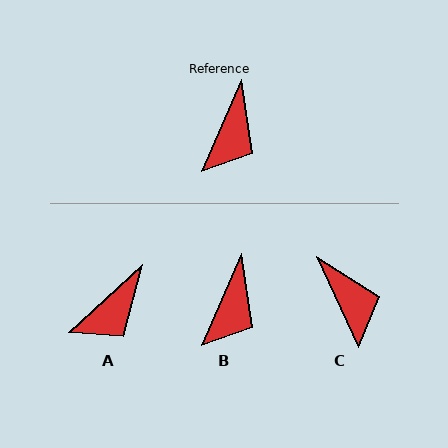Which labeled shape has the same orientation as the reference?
B.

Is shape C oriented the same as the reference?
No, it is off by about 49 degrees.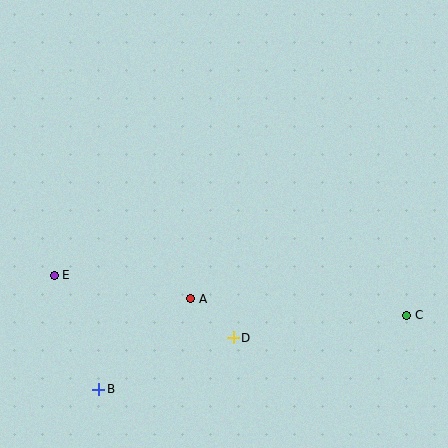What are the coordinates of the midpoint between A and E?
The midpoint between A and E is at (122, 287).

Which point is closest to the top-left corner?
Point E is closest to the top-left corner.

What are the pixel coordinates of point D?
Point D is at (233, 338).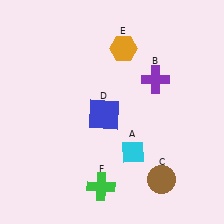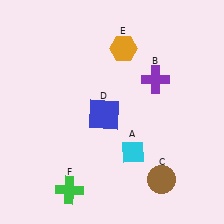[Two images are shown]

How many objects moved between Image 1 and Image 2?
1 object moved between the two images.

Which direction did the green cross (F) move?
The green cross (F) moved left.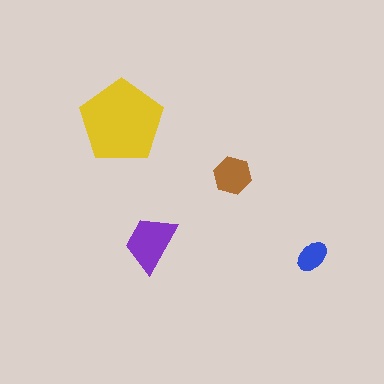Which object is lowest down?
The blue ellipse is bottommost.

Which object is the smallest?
The blue ellipse.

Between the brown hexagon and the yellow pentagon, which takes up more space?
The yellow pentagon.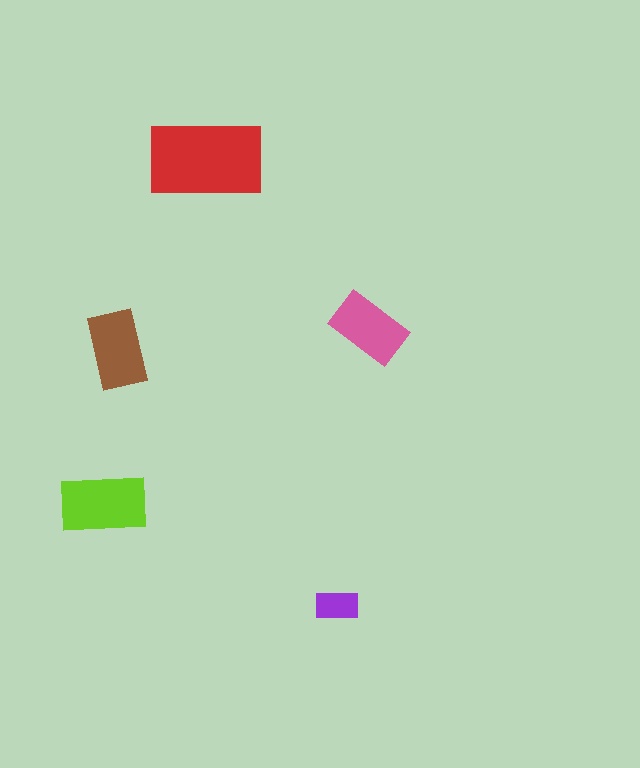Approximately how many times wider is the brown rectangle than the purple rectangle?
About 2 times wider.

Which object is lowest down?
The purple rectangle is bottommost.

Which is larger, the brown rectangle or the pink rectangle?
The brown one.